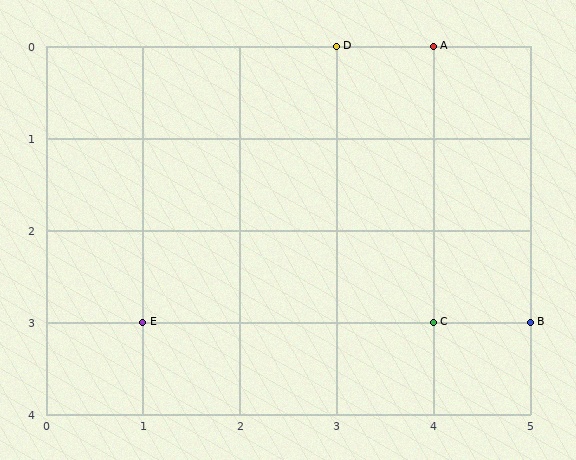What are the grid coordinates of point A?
Point A is at grid coordinates (4, 0).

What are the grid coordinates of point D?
Point D is at grid coordinates (3, 0).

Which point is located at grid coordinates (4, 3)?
Point C is at (4, 3).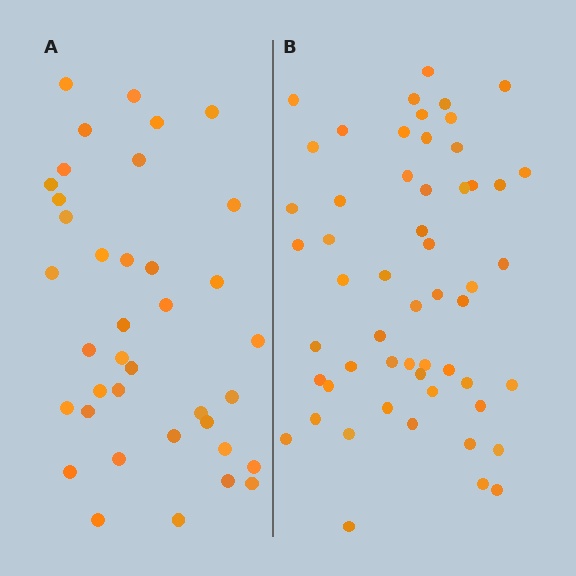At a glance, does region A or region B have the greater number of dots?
Region B (the right region) has more dots.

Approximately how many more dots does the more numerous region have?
Region B has approximately 15 more dots than region A.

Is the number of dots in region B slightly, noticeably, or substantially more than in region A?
Region B has noticeably more, but not dramatically so. The ratio is roughly 1.4 to 1.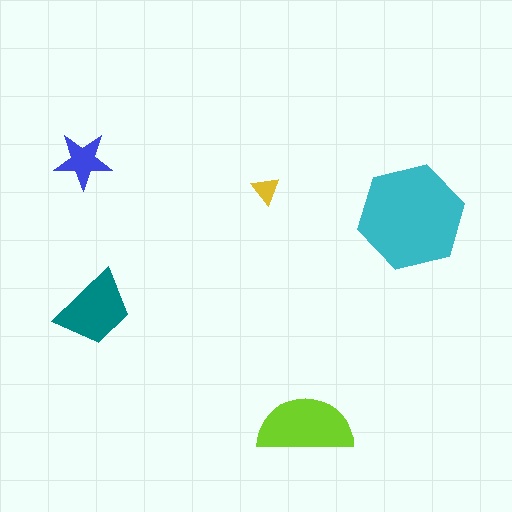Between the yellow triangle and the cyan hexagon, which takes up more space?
The cyan hexagon.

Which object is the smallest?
The yellow triangle.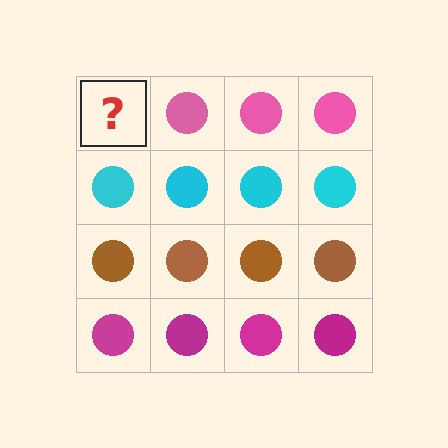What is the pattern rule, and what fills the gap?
The rule is that each row has a consistent color. The gap should be filled with a pink circle.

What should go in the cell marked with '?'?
The missing cell should contain a pink circle.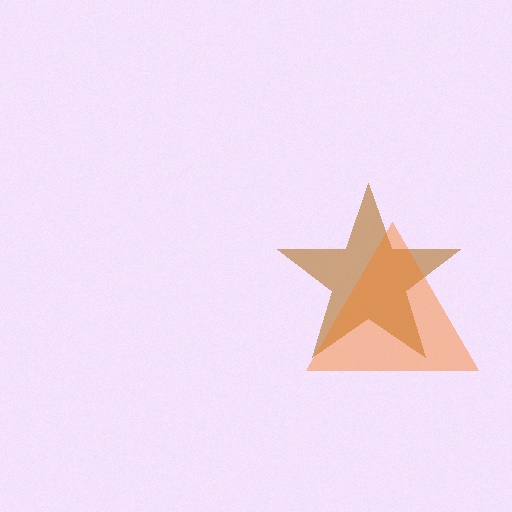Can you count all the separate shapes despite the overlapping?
Yes, there are 2 separate shapes.